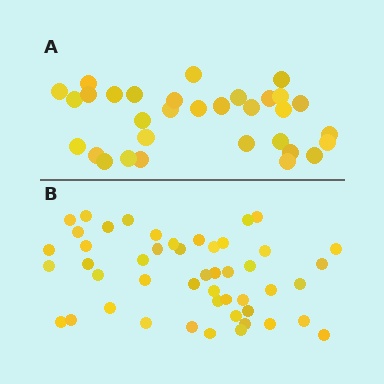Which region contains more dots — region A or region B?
Region B (the bottom region) has more dots.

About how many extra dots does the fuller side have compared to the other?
Region B has approximately 15 more dots than region A.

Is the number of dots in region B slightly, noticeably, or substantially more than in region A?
Region B has substantially more. The ratio is roughly 1.5 to 1.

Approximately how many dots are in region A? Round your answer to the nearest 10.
About 30 dots. (The exact count is 32, which rounds to 30.)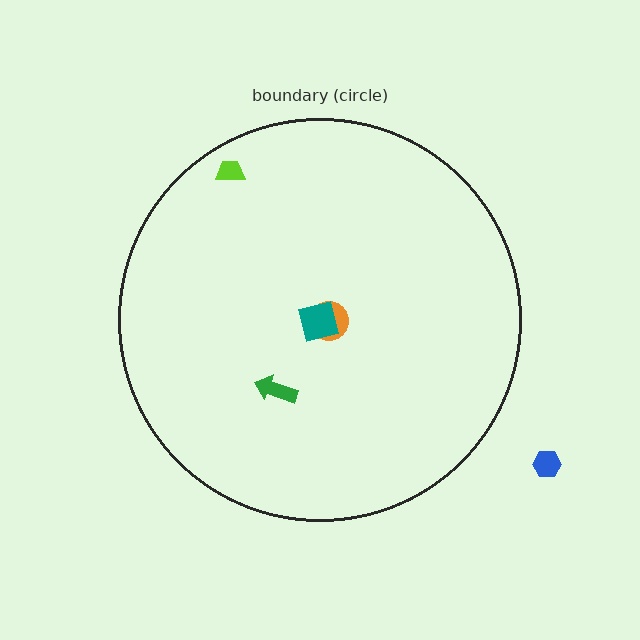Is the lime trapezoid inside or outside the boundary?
Inside.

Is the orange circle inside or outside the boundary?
Inside.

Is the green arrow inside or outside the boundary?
Inside.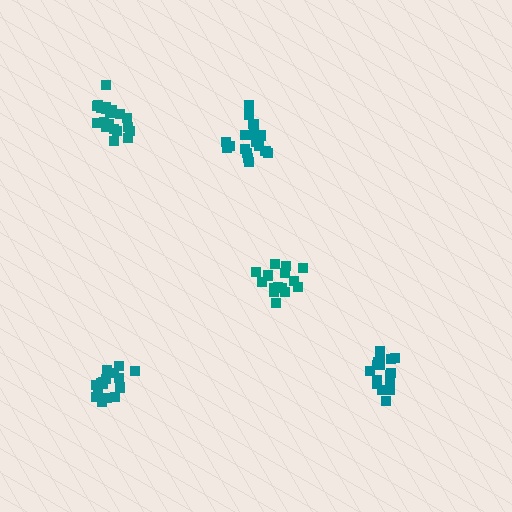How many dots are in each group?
Group 1: 17 dots, Group 2: 16 dots, Group 3: 20 dots, Group 4: 16 dots, Group 5: 21 dots (90 total).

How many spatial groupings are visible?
There are 5 spatial groupings.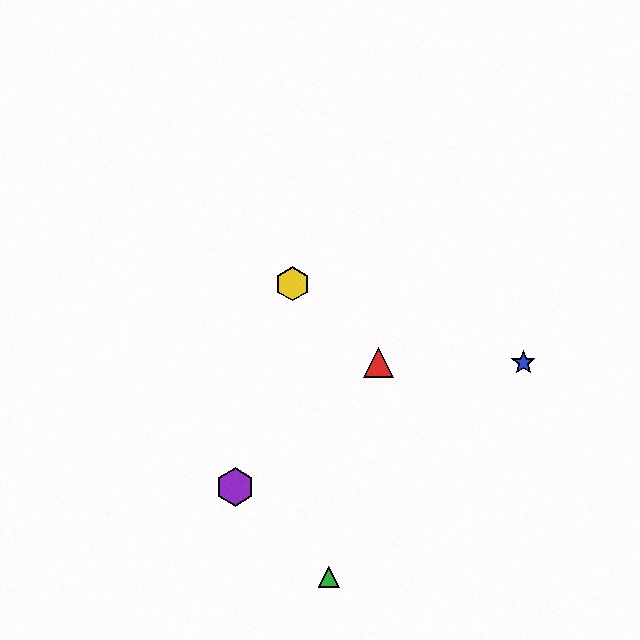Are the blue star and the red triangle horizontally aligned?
Yes, both are at y≈363.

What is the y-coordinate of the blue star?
The blue star is at y≈363.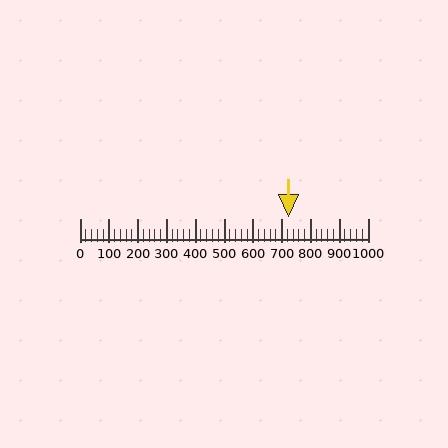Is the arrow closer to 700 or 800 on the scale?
The arrow is closer to 700.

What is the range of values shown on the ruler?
The ruler shows values from 0 to 1000.